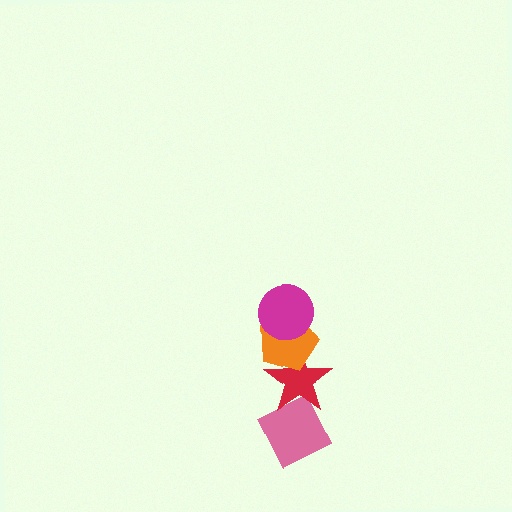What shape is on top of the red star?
The orange pentagon is on top of the red star.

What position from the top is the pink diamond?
The pink diamond is 4th from the top.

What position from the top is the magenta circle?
The magenta circle is 1st from the top.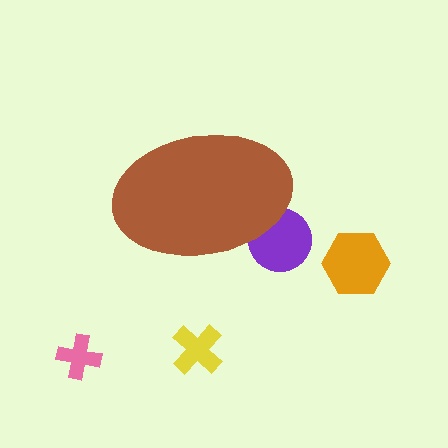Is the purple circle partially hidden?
Yes, the purple circle is partially hidden behind the brown ellipse.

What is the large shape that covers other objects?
A brown ellipse.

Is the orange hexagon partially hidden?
No, the orange hexagon is fully visible.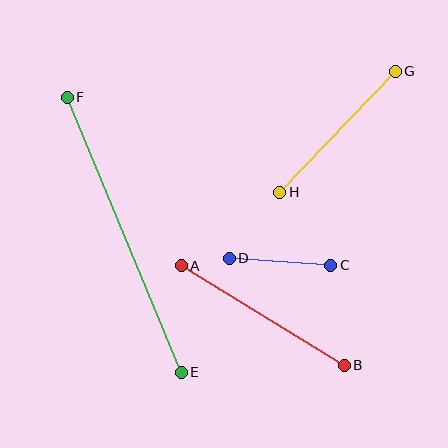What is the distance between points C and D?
The distance is approximately 102 pixels.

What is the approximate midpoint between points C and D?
The midpoint is at approximately (280, 262) pixels.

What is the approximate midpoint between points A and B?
The midpoint is at approximately (263, 316) pixels.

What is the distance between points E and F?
The distance is approximately 298 pixels.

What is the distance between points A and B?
The distance is approximately 191 pixels.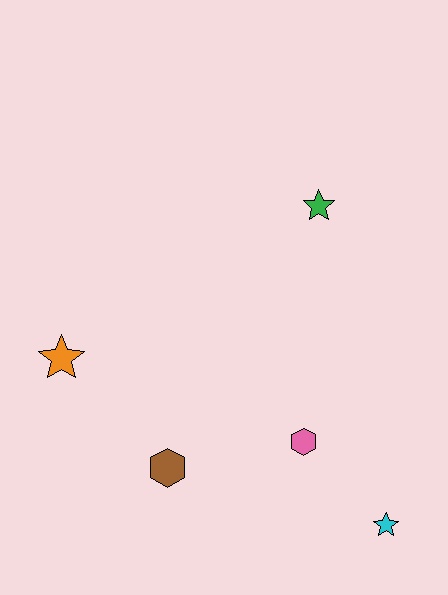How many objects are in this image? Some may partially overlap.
There are 5 objects.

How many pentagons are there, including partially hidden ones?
There are no pentagons.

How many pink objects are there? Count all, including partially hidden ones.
There is 1 pink object.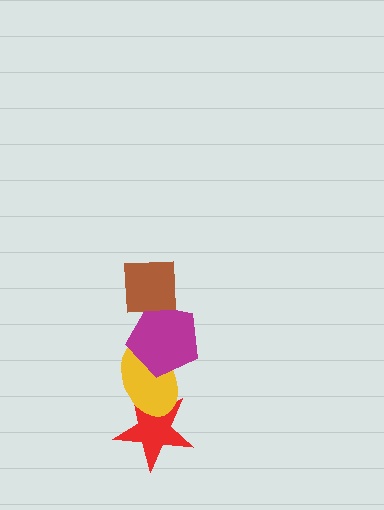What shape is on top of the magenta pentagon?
The brown square is on top of the magenta pentagon.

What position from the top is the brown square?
The brown square is 1st from the top.